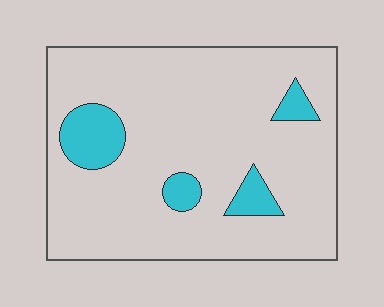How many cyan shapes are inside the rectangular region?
4.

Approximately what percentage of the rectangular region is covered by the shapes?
Approximately 10%.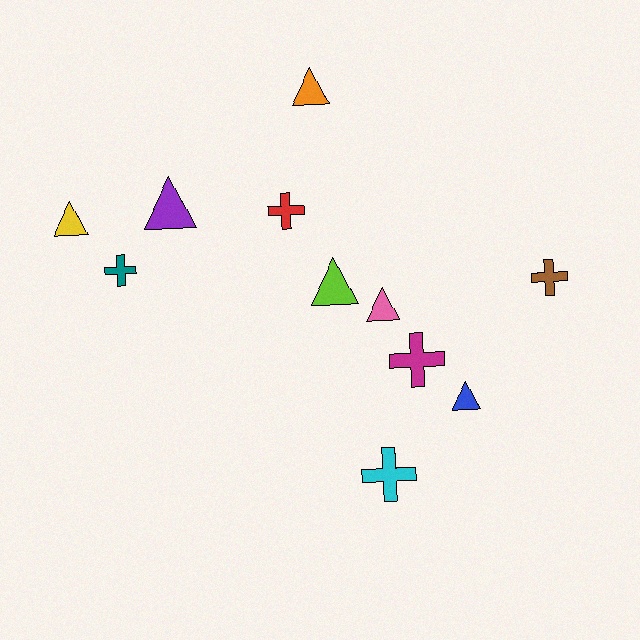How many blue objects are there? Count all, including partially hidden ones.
There is 1 blue object.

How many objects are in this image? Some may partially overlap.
There are 11 objects.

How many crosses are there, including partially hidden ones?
There are 5 crosses.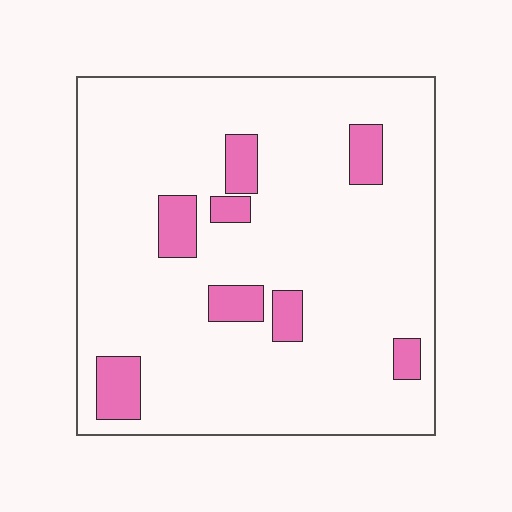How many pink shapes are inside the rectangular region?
8.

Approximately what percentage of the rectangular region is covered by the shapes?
Approximately 10%.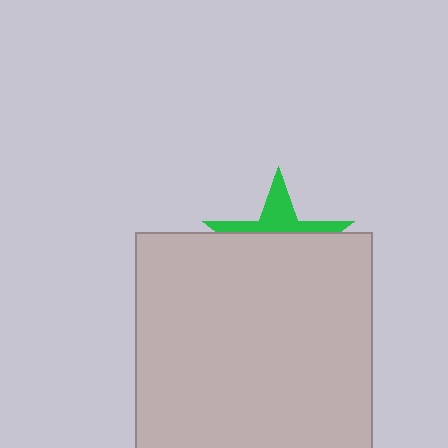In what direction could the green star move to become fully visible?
The green star could move up. That would shift it out from behind the light gray square entirely.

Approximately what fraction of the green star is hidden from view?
Roughly 67% of the green star is hidden behind the light gray square.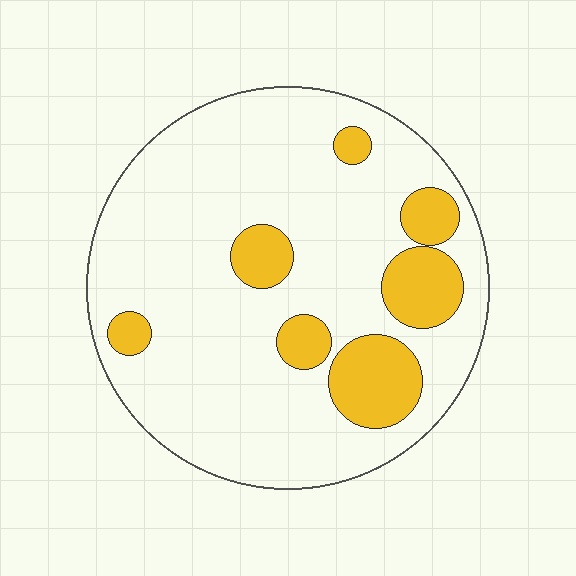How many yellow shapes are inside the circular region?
7.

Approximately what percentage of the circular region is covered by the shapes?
Approximately 20%.